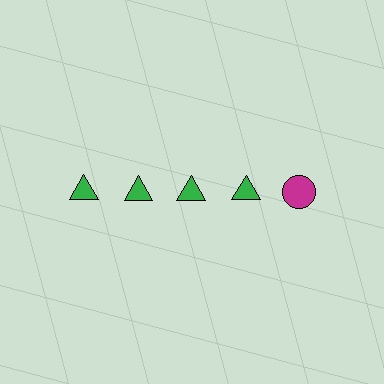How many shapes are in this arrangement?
There are 5 shapes arranged in a grid pattern.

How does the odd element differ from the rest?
It differs in both color (magenta instead of green) and shape (circle instead of triangle).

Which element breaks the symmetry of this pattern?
The magenta circle in the top row, rightmost column breaks the symmetry. All other shapes are green triangles.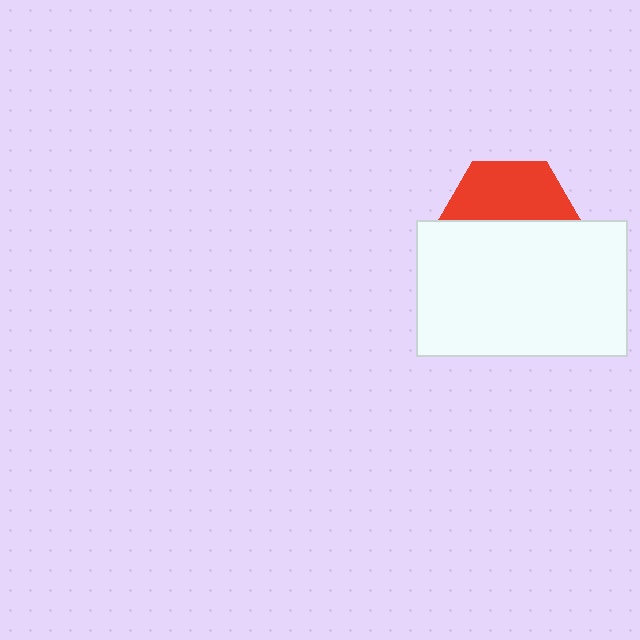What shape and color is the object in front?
The object in front is a white rectangle.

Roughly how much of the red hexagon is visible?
A small part of it is visible (roughly 44%).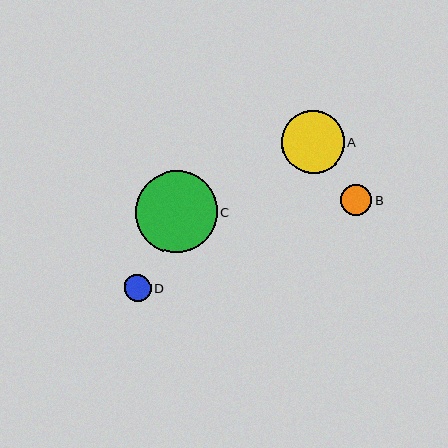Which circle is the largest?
Circle C is the largest with a size of approximately 82 pixels.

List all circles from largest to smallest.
From largest to smallest: C, A, B, D.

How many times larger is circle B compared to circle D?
Circle B is approximately 1.2 times the size of circle D.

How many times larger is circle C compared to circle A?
Circle C is approximately 1.3 times the size of circle A.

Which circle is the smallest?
Circle D is the smallest with a size of approximately 27 pixels.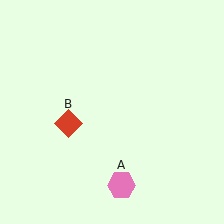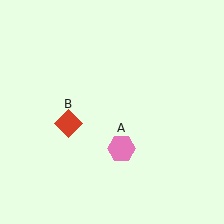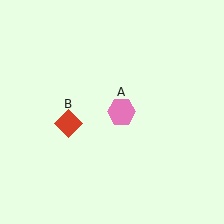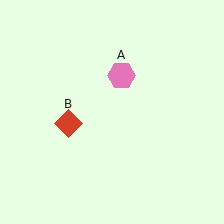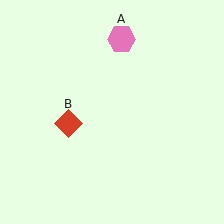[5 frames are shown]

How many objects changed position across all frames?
1 object changed position: pink hexagon (object A).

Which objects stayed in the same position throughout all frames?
Red diamond (object B) remained stationary.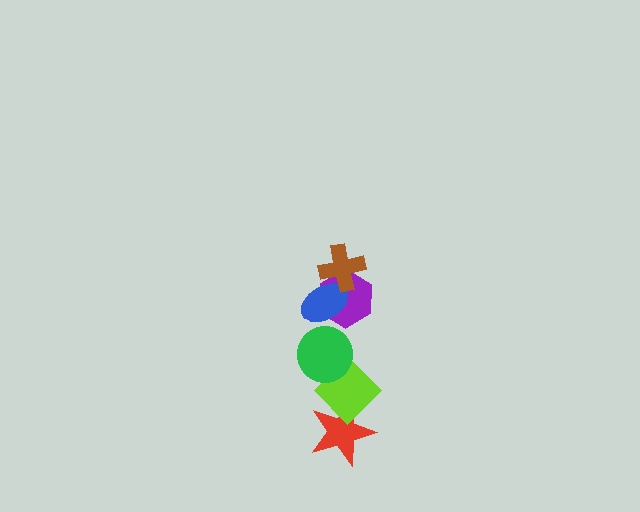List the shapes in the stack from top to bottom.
From top to bottom: the brown cross, the blue ellipse, the purple hexagon, the green circle, the lime diamond, the red star.